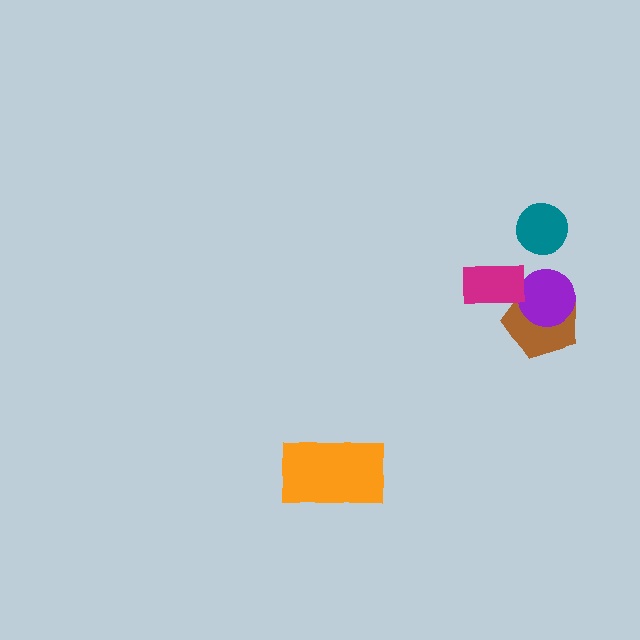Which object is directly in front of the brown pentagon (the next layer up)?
The purple circle is directly in front of the brown pentagon.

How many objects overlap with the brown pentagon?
2 objects overlap with the brown pentagon.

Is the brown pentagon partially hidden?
Yes, it is partially covered by another shape.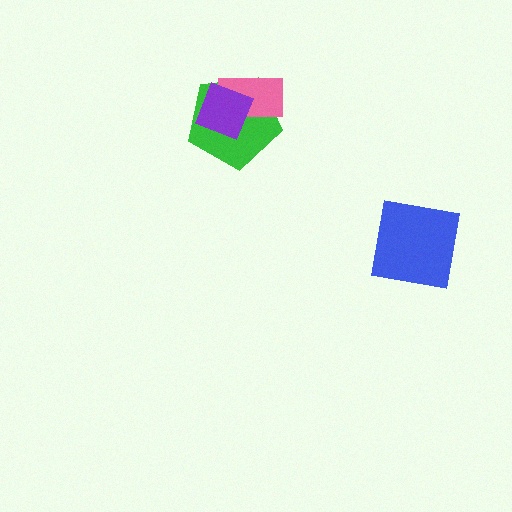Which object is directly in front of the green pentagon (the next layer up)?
The pink rectangle is directly in front of the green pentagon.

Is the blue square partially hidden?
No, no other shape covers it.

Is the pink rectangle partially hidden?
Yes, it is partially covered by another shape.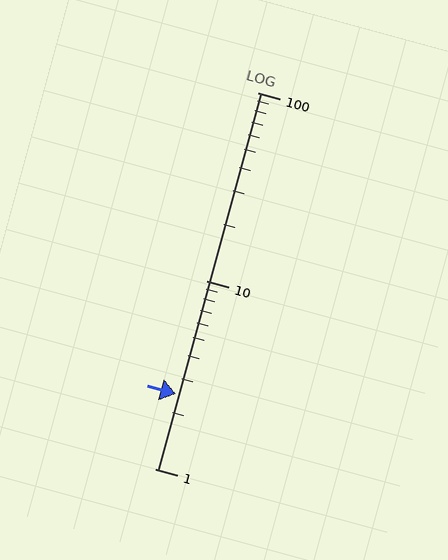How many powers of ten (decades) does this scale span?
The scale spans 2 decades, from 1 to 100.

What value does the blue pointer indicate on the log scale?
The pointer indicates approximately 2.5.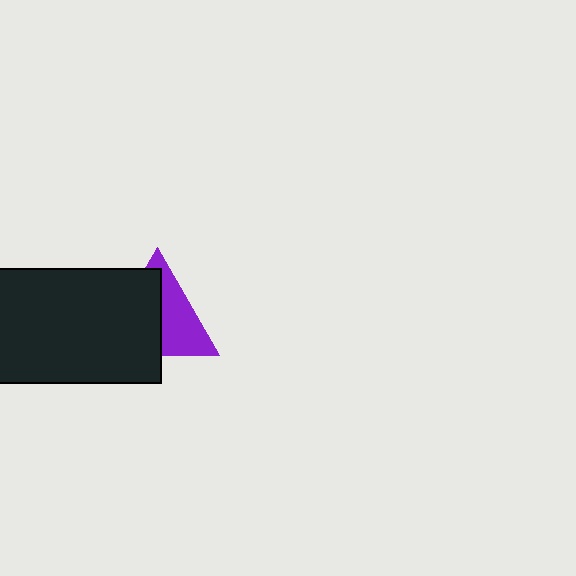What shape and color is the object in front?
The object in front is a black rectangle.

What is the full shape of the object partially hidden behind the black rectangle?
The partially hidden object is a purple triangle.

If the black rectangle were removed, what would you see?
You would see the complete purple triangle.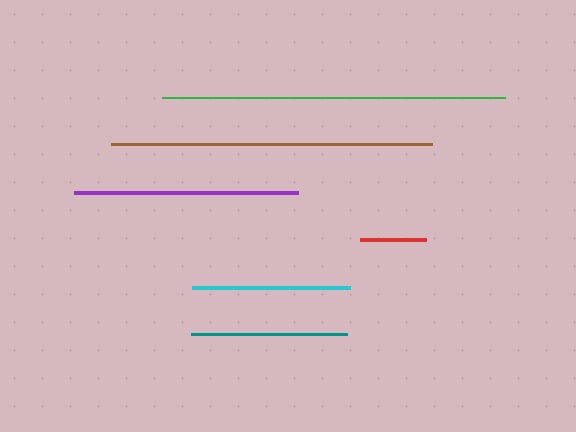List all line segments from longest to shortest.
From longest to shortest: green, brown, purple, cyan, teal, red.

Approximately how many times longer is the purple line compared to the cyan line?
The purple line is approximately 1.4 times the length of the cyan line.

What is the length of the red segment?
The red segment is approximately 66 pixels long.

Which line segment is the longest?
The green line is the longest at approximately 344 pixels.